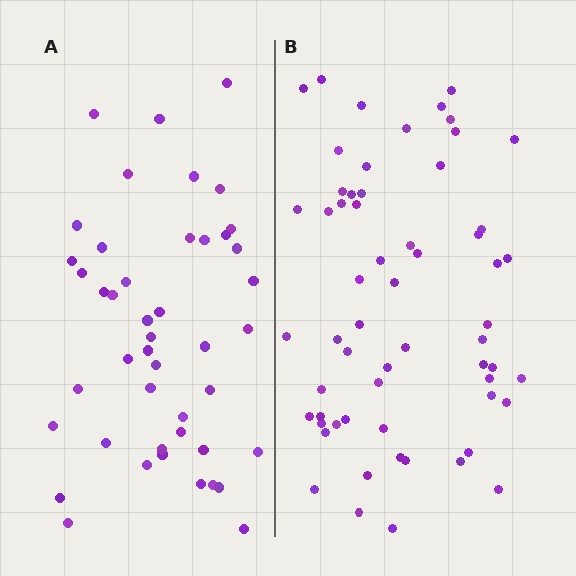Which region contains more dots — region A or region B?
Region B (the right region) has more dots.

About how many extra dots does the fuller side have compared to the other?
Region B has approximately 15 more dots than region A.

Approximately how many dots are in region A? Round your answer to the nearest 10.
About 40 dots. (The exact count is 45, which rounds to 40.)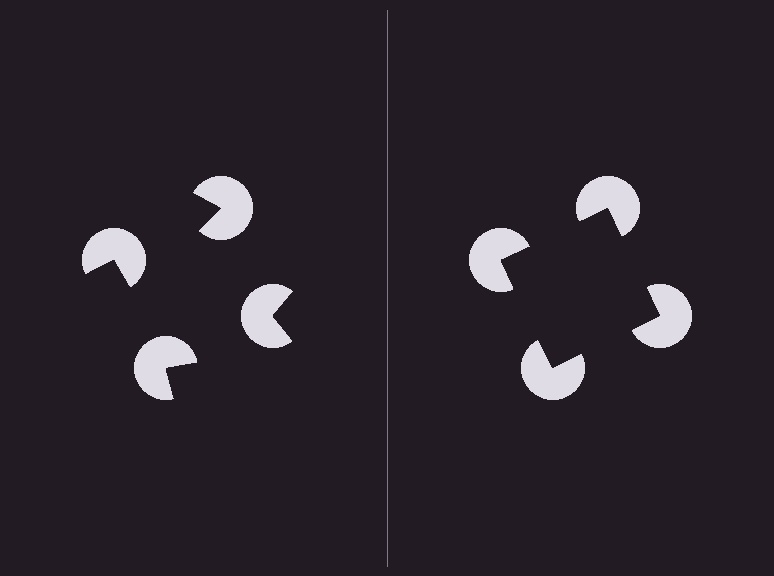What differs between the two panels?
The pac-man discs are positioned identically on both sides; only the wedge orientations differ. On the right they align to a square; on the left they are misaligned.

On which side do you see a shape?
An illusory square appears on the right side. On the left side the wedge cuts are rotated, so no coherent shape forms.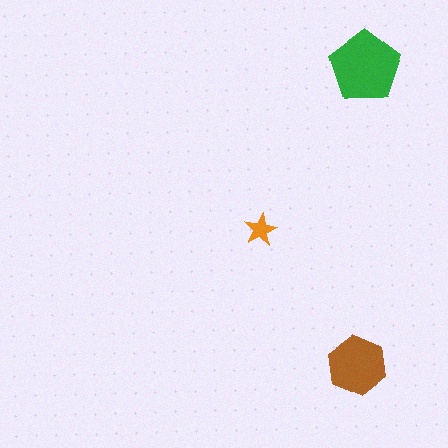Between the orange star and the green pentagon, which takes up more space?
The green pentagon.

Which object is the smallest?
The orange star.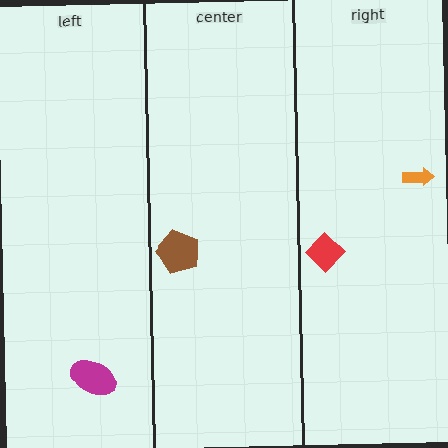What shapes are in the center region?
The brown pentagon.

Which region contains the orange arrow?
The right region.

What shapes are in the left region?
The magenta ellipse.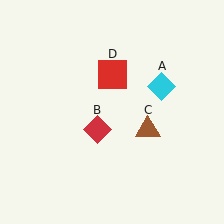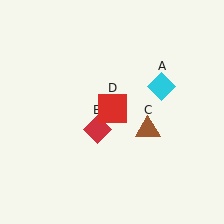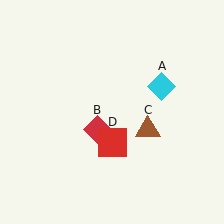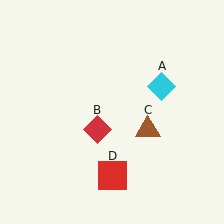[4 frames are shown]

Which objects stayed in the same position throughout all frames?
Cyan diamond (object A) and red diamond (object B) and brown triangle (object C) remained stationary.